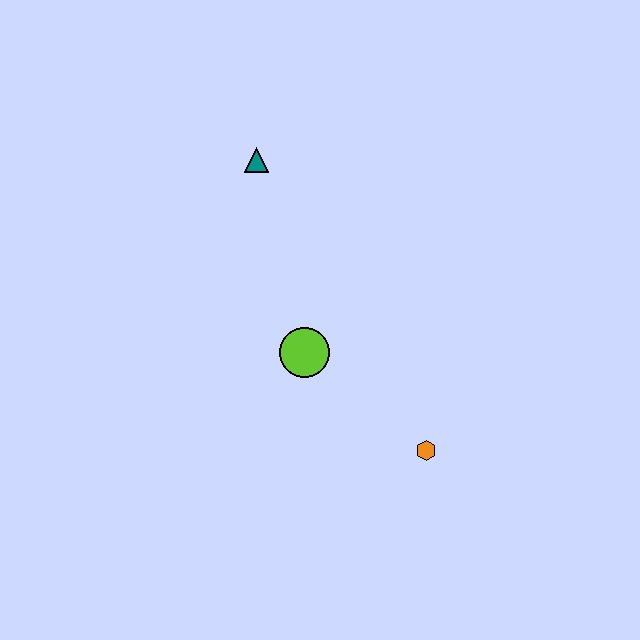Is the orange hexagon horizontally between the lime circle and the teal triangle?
No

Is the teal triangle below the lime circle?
No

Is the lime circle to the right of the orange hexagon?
No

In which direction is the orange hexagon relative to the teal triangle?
The orange hexagon is below the teal triangle.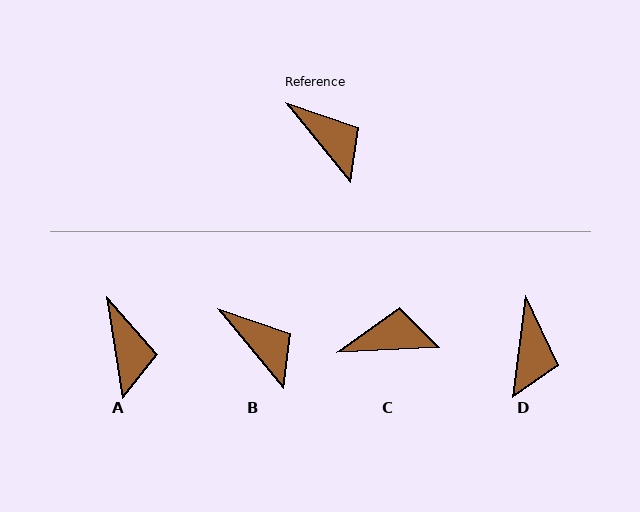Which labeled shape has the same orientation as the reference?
B.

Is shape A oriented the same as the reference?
No, it is off by about 30 degrees.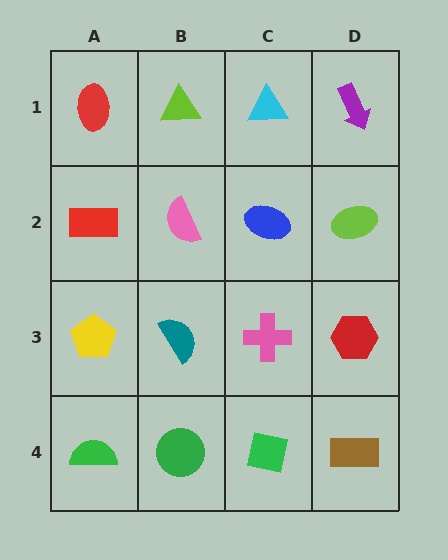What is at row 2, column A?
A red rectangle.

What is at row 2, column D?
A lime ellipse.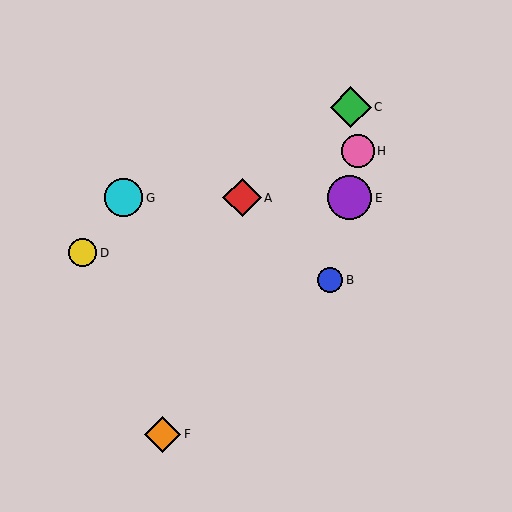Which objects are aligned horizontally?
Objects A, E, G are aligned horizontally.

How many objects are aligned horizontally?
3 objects (A, E, G) are aligned horizontally.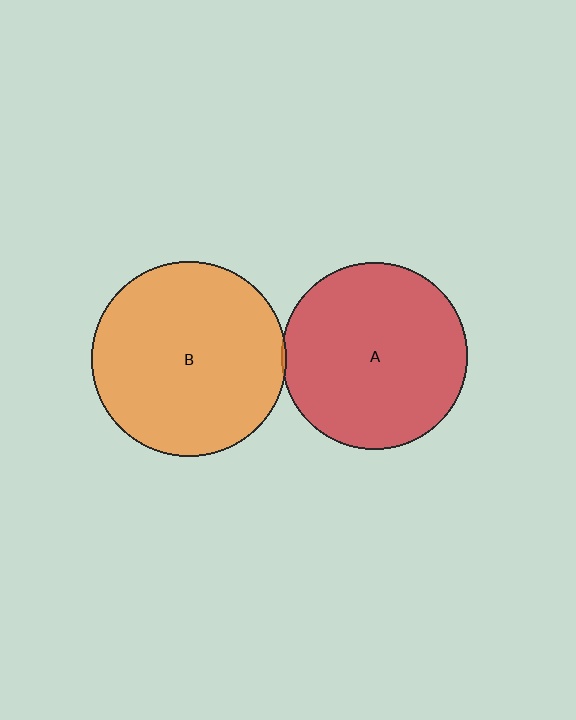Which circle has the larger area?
Circle B (orange).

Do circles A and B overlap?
Yes.